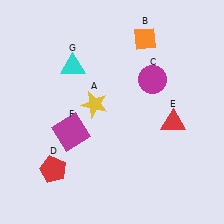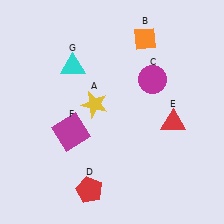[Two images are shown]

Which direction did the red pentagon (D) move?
The red pentagon (D) moved right.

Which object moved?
The red pentagon (D) moved right.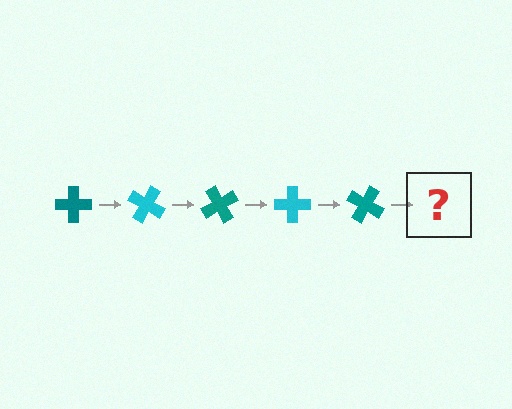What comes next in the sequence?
The next element should be a cyan cross, rotated 150 degrees from the start.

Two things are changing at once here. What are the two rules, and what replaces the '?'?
The two rules are that it rotates 30 degrees each step and the color cycles through teal and cyan. The '?' should be a cyan cross, rotated 150 degrees from the start.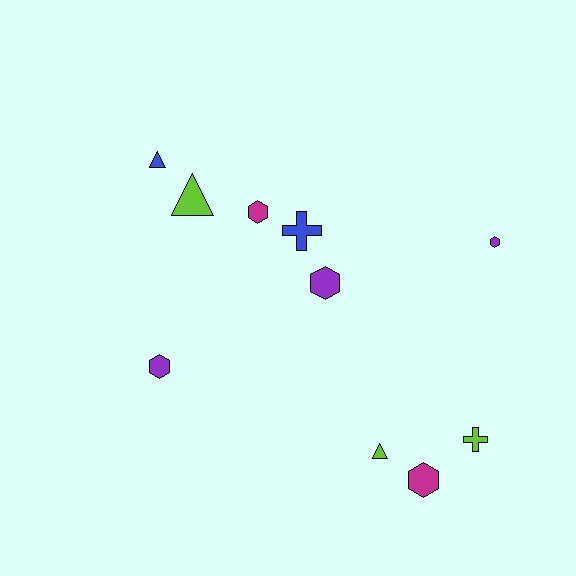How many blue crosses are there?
There is 1 blue cross.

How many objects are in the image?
There are 10 objects.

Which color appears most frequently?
Purple, with 3 objects.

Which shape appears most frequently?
Hexagon, with 5 objects.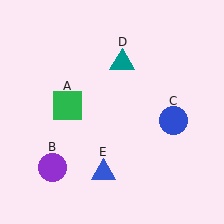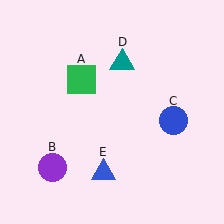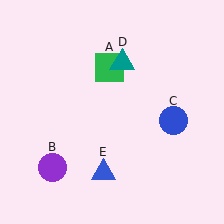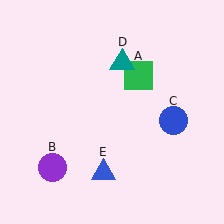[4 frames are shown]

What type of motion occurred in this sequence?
The green square (object A) rotated clockwise around the center of the scene.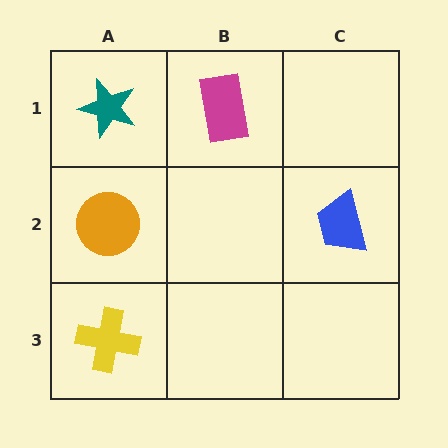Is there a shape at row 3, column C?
No, that cell is empty.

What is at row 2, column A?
An orange circle.